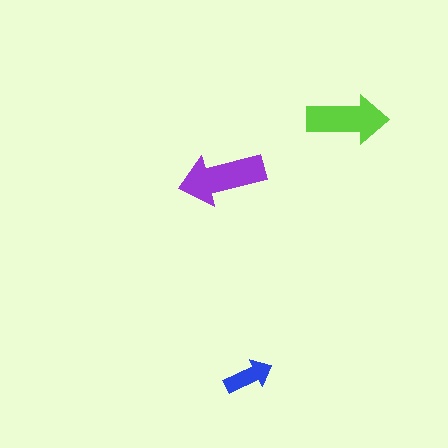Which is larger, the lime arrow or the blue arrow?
The lime one.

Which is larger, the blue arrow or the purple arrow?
The purple one.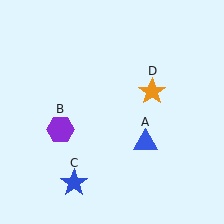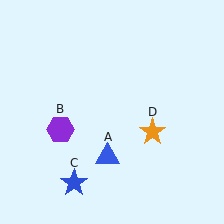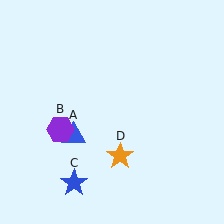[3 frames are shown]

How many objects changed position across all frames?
2 objects changed position: blue triangle (object A), orange star (object D).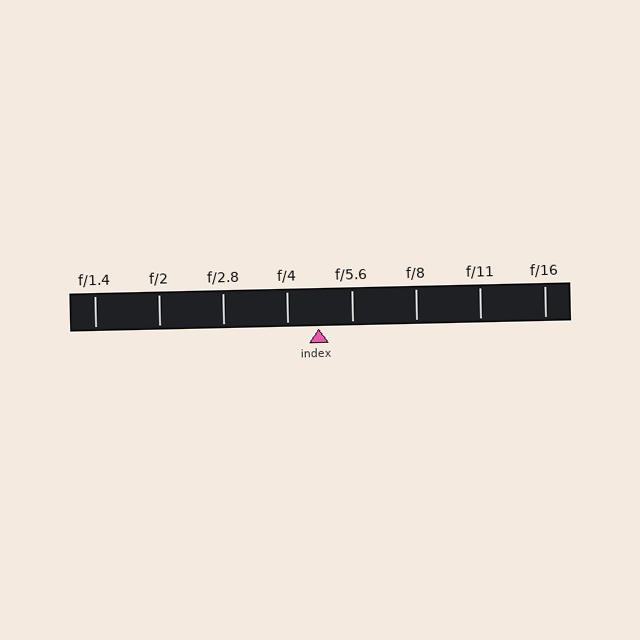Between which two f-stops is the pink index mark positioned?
The index mark is between f/4 and f/5.6.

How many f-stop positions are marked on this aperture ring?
There are 8 f-stop positions marked.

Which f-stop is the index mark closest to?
The index mark is closest to f/4.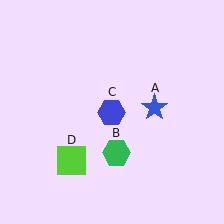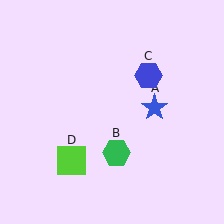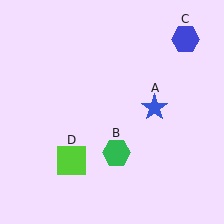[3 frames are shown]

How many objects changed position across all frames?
1 object changed position: blue hexagon (object C).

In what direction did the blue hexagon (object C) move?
The blue hexagon (object C) moved up and to the right.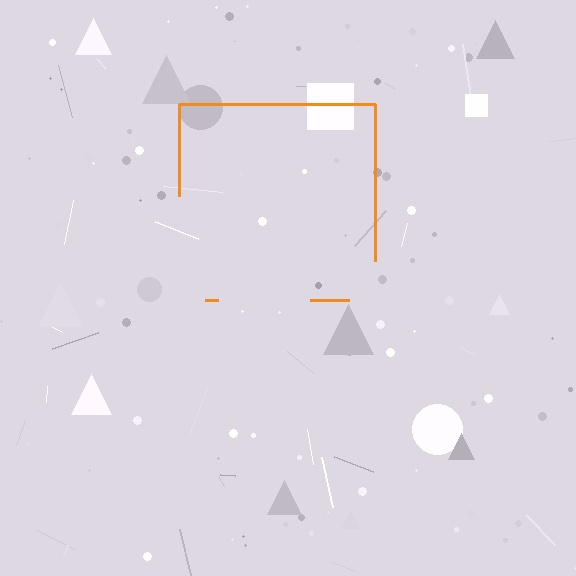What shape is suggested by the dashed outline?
The dashed outline suggests a square.